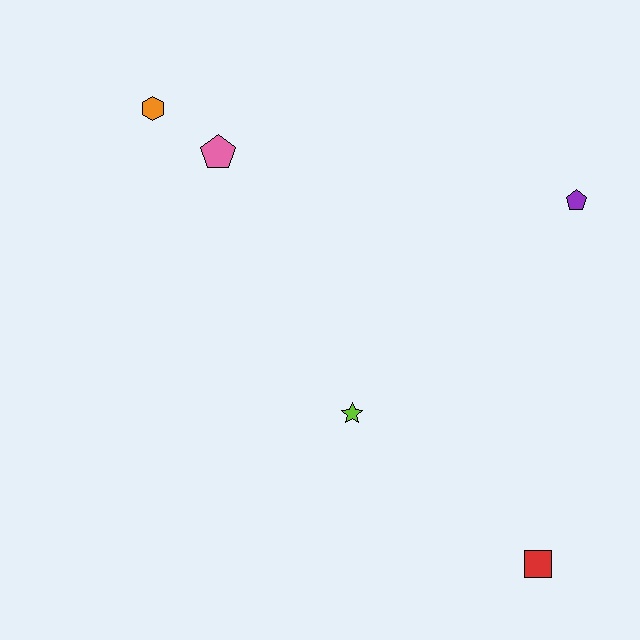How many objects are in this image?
There are 5 objects.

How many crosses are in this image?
There are no crosses.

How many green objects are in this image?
There are no green objects.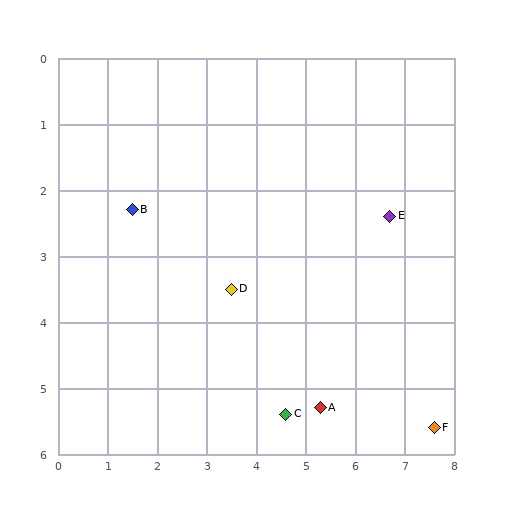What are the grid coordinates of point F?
Point F is at approximately (7.6, 5.6).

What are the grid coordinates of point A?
Point A is at approximately (5.3, 5.3).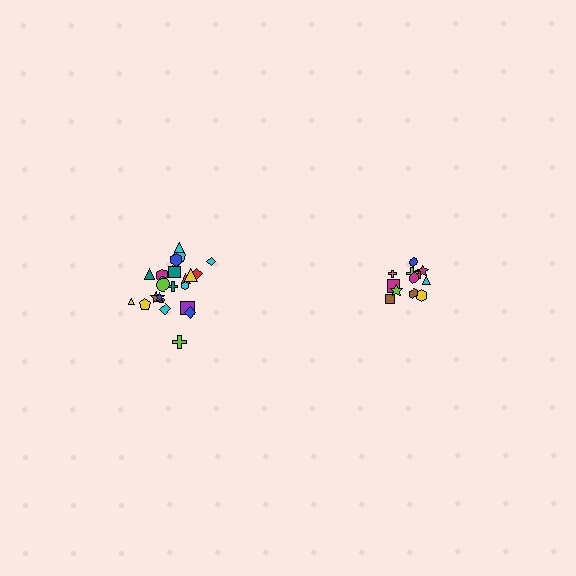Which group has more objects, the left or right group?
The left group.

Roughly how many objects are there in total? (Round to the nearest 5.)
Roughly 35 objects in total.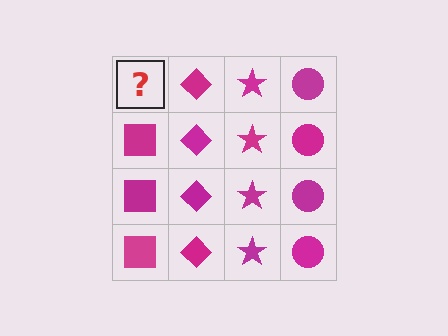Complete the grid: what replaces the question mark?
The question mark should be replaced with a magenta square.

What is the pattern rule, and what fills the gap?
The rule is that each column has a consistent shape. The gap should be filled with a magenta square.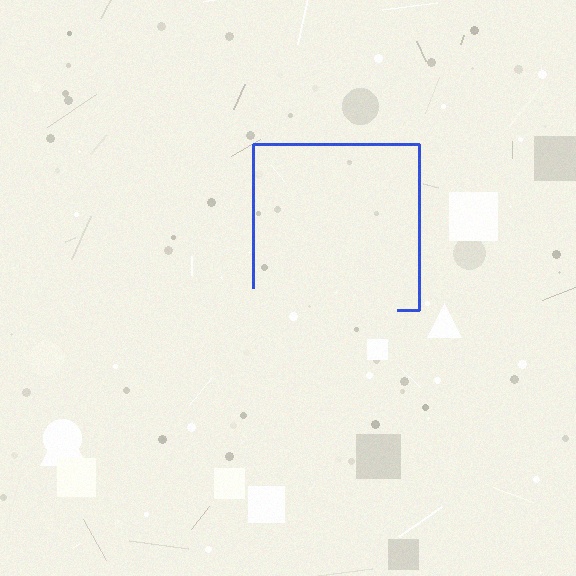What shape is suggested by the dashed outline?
The dashed outline suggests a square.